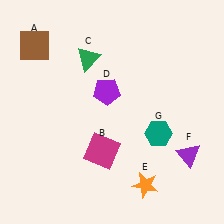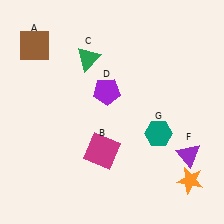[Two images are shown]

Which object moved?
The orange star (E) moved right.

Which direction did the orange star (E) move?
The orange star (E) moved right.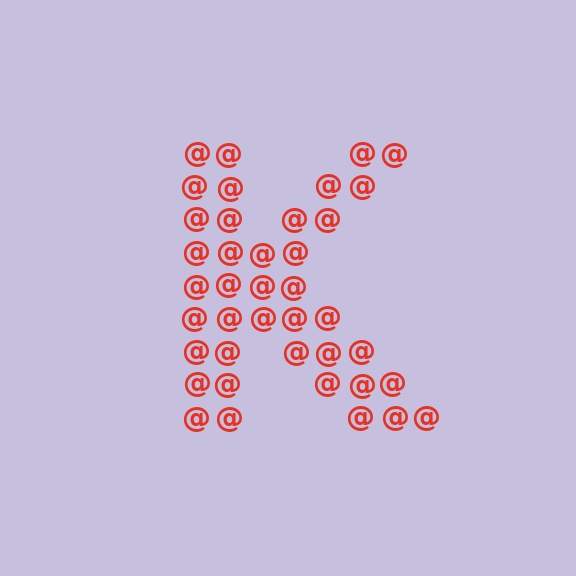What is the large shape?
The large shape is the letter K.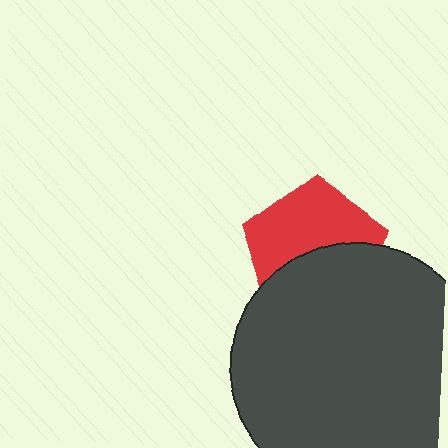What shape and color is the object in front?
The object in front is a dark gray circle.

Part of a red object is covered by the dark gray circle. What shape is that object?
It is a pentagon.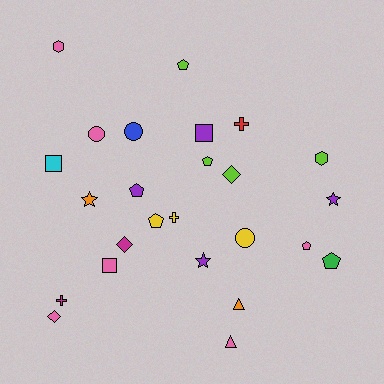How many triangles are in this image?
There are 2 triangles.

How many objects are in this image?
There are 25 objects.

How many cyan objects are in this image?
There is 1 cyan object.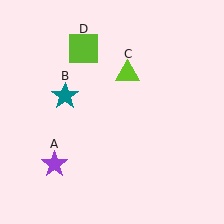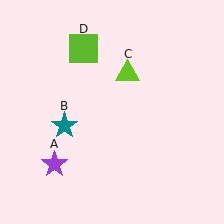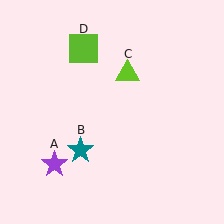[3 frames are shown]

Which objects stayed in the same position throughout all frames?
Purple star (object A) and lime triangle (object C) and lime square (object D) remained stationary.